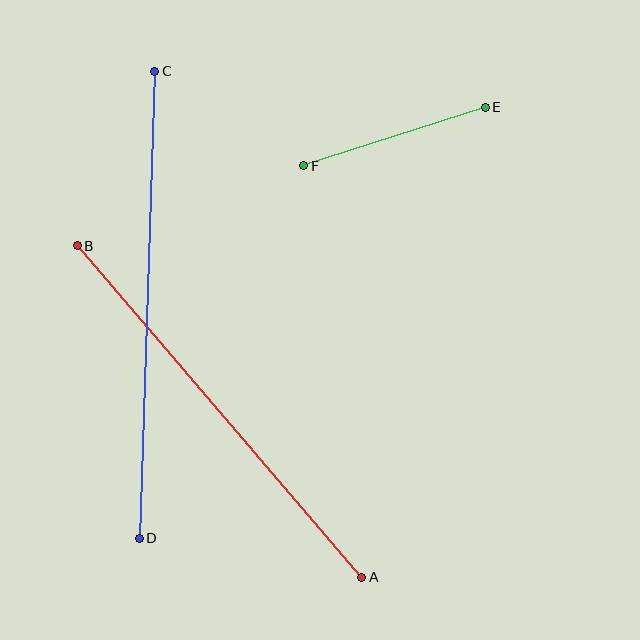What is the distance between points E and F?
The distance is approximately 190 pixels.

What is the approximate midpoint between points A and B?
The midpoint is at approximately (220, 412) pixels.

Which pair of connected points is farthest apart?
Points C and D are farthest apart.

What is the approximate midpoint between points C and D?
The midpoint is at approximately (147, 305) pixels.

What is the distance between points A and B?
The distance is approximately 437 pixels.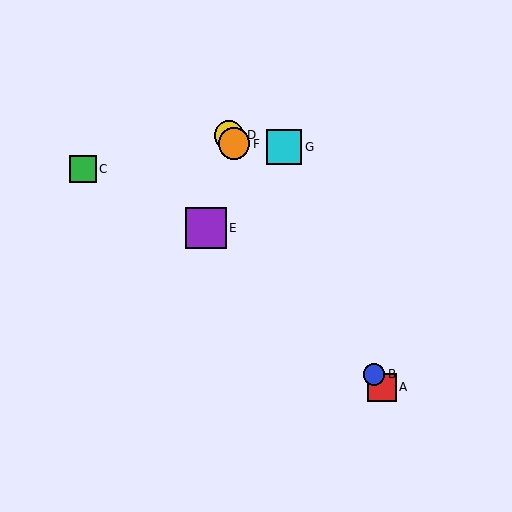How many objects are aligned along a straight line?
4 objects (A, B, D, F) are aligned along a straight line.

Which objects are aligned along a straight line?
Objects A, B, D, F are aligned along a straight line.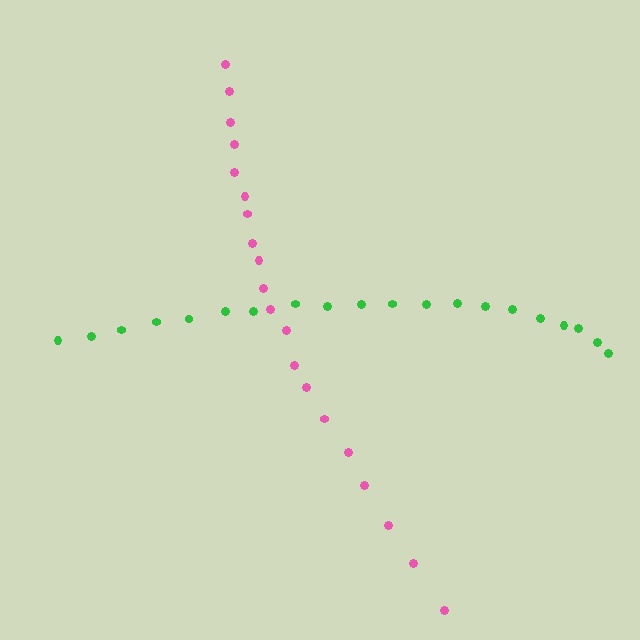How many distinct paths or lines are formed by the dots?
There are 2 distinct paths.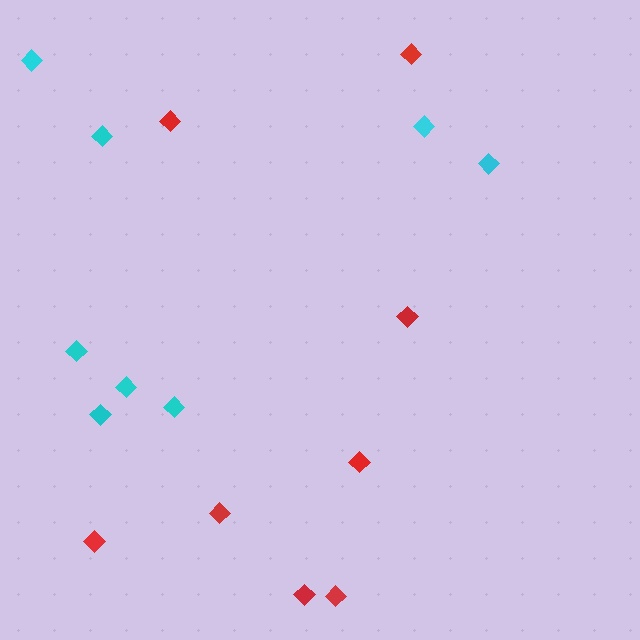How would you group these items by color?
There are 2 groups: one group of cyan diamonds (8) and one group of red diamonds (8).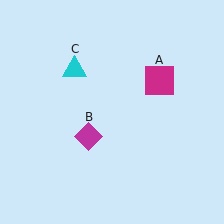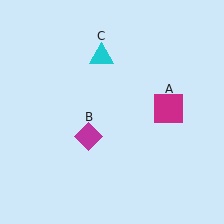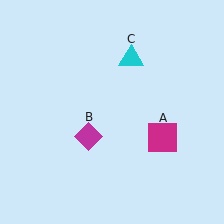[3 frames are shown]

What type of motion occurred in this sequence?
The magenta square (object A), cyan triangle (object C) rotated clockwise around the center of the scene.